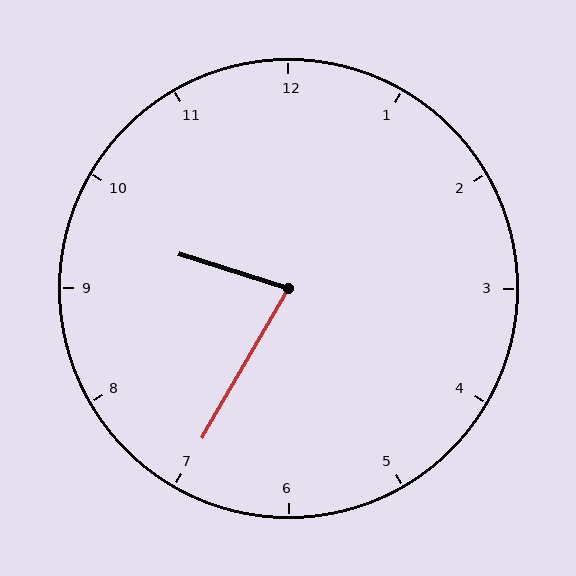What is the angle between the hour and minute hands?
Approximately 78 degrees.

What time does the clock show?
9:35.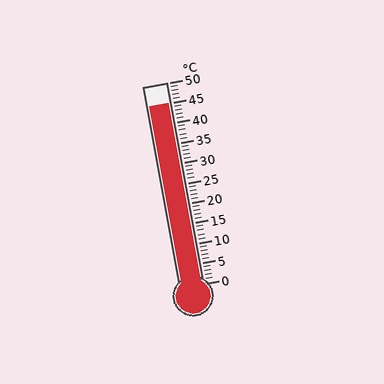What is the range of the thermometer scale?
The thermometer scale ranges from 0°C to 50°C.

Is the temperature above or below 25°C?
The temperature is above 25°C.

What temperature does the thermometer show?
The thermometer shows approximately 45°C.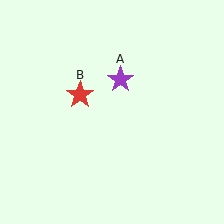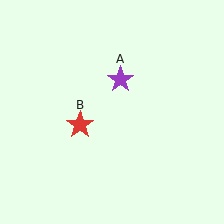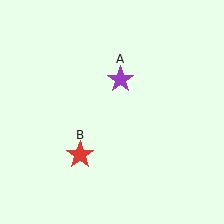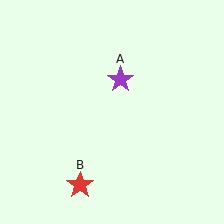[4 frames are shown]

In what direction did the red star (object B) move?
The red star (object B) moved down.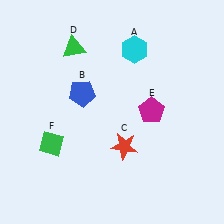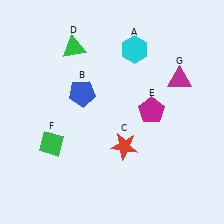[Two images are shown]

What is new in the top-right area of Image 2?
A magenta triangle (G) was added in the top-right area of Image 2.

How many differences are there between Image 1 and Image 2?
There is 1 difference between the two images.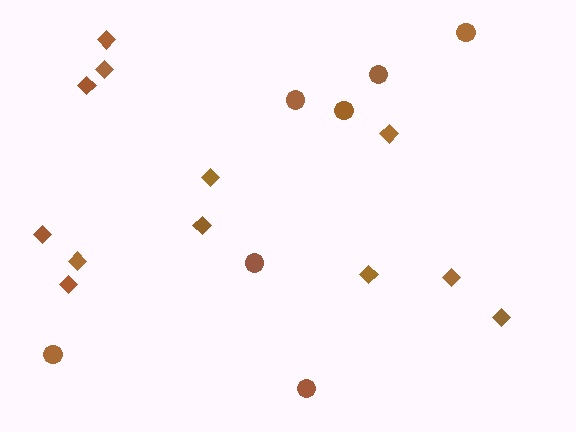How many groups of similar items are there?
There are 2 groups: one group of diamonds (12) and one group of circles (7).